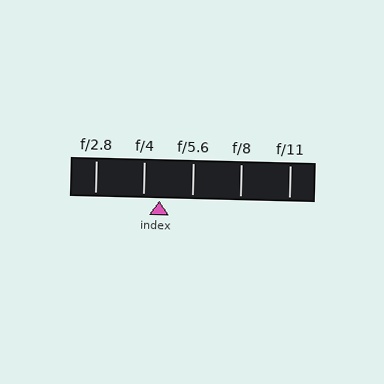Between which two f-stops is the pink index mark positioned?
The index mark is between f/4 and f/5.6.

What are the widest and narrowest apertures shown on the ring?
The widest aperture shown is f/2.8 and the narrowest is f/11.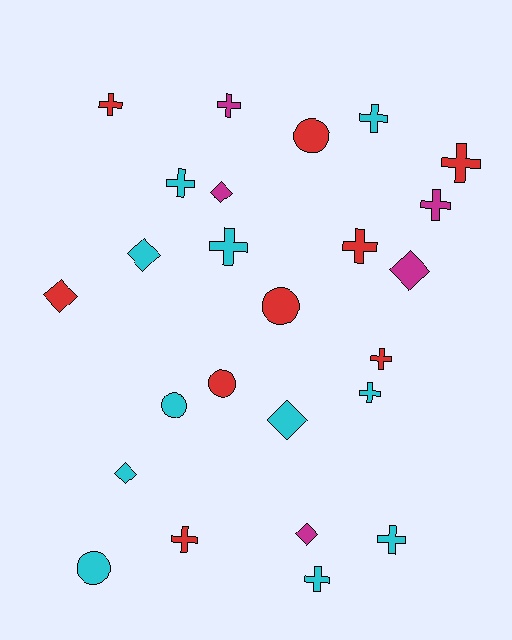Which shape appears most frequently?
Cross, with 13 objects.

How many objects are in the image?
There are 25 objects.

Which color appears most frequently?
Cyan, with 11 objects.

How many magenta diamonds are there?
There are 3 magenta diamonds.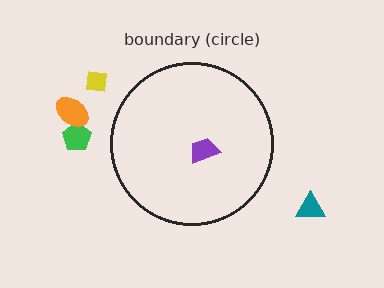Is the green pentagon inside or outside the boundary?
Outside.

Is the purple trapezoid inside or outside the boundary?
Inside.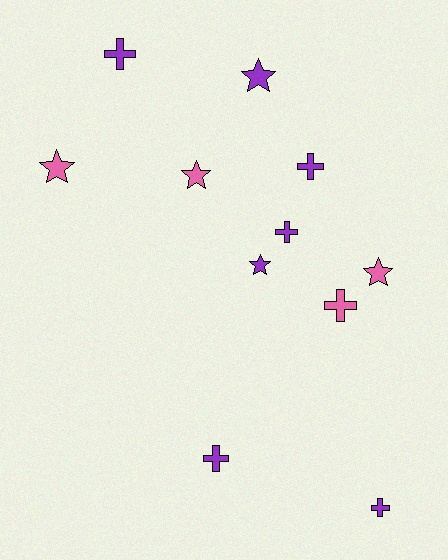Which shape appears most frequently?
Cross, with 6 objects.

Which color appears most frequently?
Purple, with 7 objects.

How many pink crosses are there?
There is 1 pink cross.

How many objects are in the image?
There are 11 objects.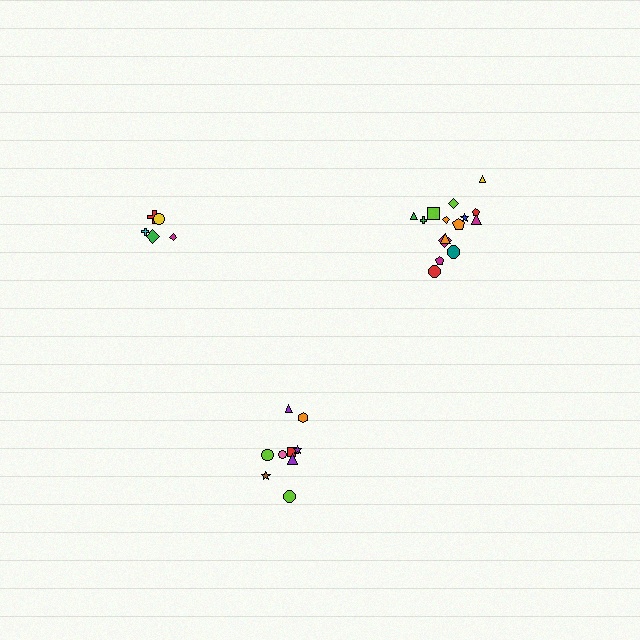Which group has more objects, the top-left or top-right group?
The top-right group.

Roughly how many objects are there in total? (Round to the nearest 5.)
Roughly 30 objects in total.